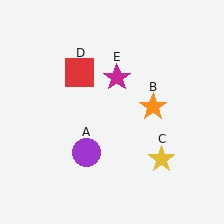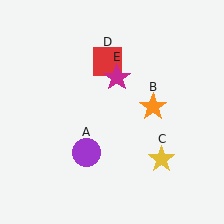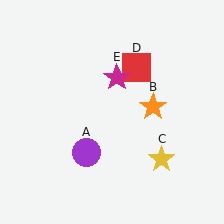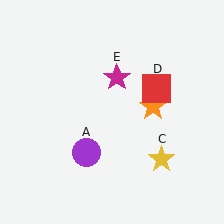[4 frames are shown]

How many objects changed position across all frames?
1 object changed position: red square (object D).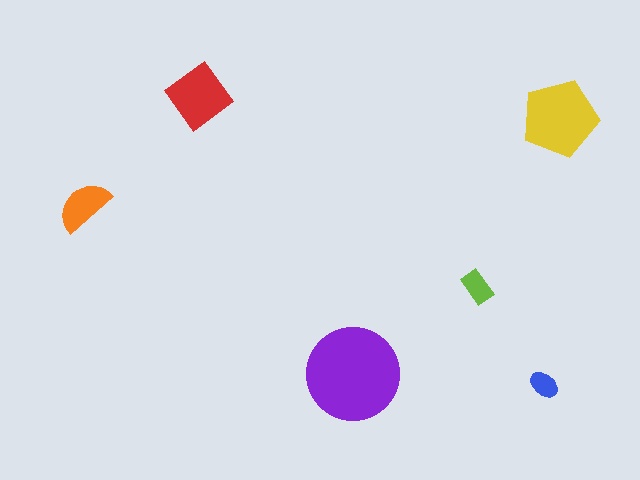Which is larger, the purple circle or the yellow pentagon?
The purple circle.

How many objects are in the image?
There are 6 objects in the image.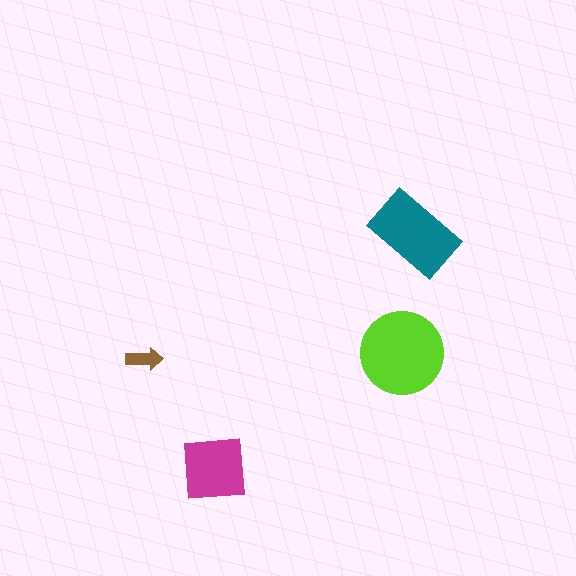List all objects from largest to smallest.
The lime circle, the teal rectangle, the magenta square, the brown arrow.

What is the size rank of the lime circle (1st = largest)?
1st.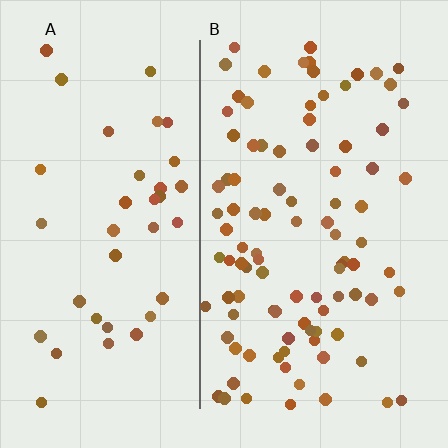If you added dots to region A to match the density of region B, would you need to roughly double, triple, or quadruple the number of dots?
Approximately double.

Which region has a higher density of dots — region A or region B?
B (the right).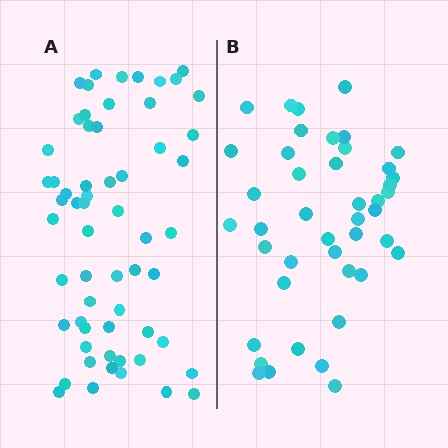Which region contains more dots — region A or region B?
Region A (the left region) has more dots.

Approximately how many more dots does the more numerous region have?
Region A has approximately 15 more dots than region B.